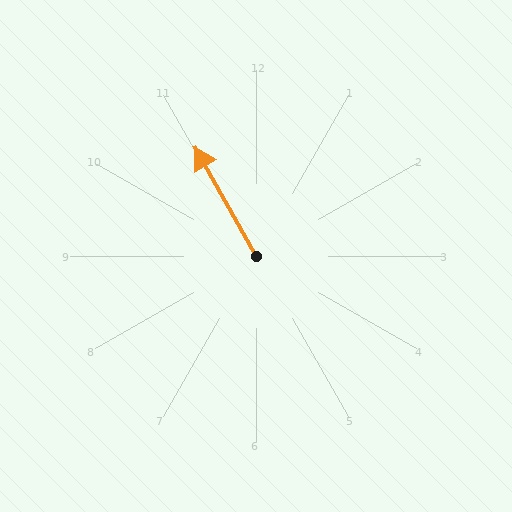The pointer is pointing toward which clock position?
Roughly 11 o'clock.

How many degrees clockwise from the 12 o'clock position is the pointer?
Approximately 331 degrees.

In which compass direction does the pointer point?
Northwest.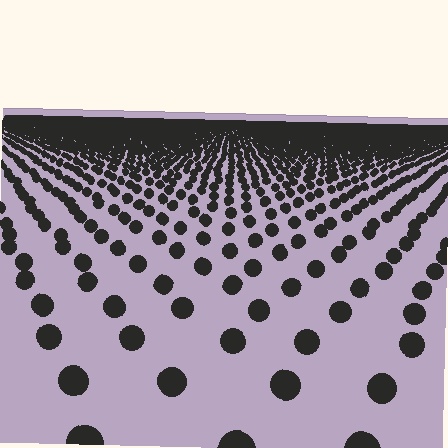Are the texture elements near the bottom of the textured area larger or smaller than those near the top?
Larger. Near the bottom, elements are closer to the viewer and appear at a bigger on-screen size.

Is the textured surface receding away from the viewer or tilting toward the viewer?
The surface is receding away from the viewer. Texture elements get smaller and denser toward the top.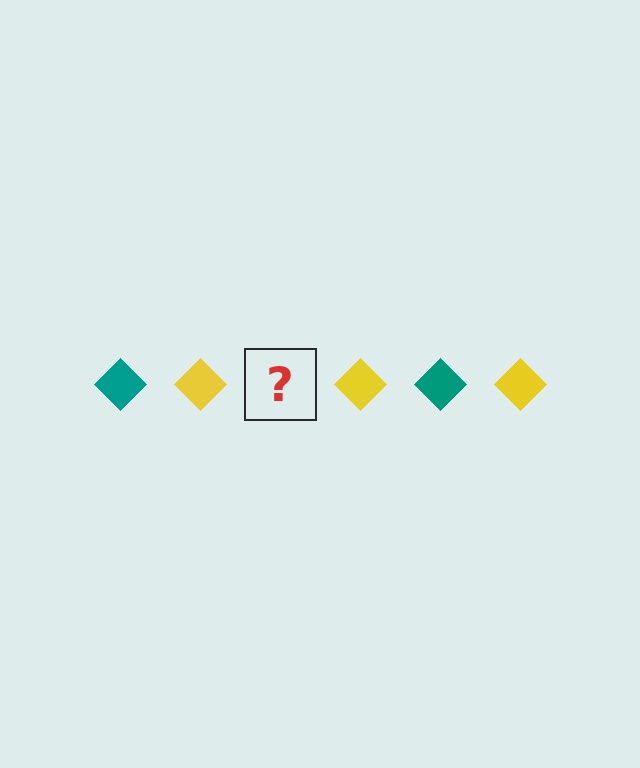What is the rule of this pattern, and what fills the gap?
The rule is that the pattern cycles through teal, yellow diamonds. The gap should be filled with a teal diamond.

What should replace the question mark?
The question mark should be replaced with a teal diamond.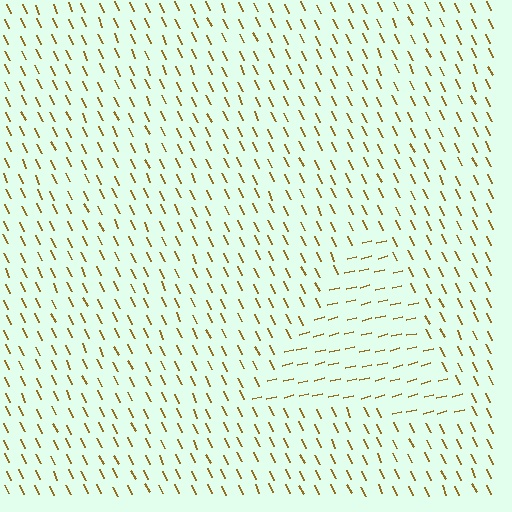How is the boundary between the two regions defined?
The boundary is defined purely by a change in line orientation (approximately 79 degrees difference). All lines are the same color and thickness.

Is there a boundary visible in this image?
Yes, there is a texture boundary formed by a change in line orientation.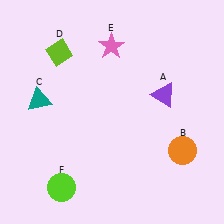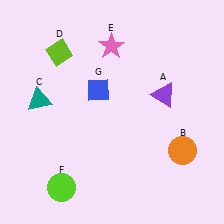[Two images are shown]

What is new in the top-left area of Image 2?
A blue diamond (G) was added in the top-left area of Image 2.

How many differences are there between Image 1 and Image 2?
There is 1 difference between the two images.